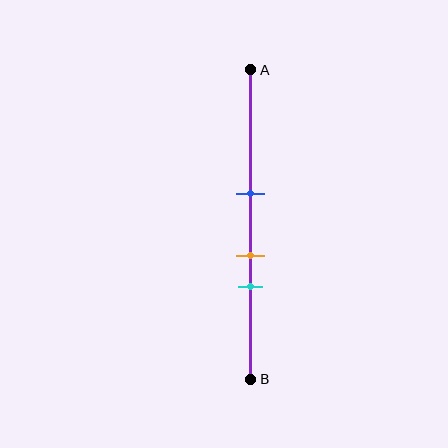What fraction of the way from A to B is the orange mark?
The orange mark is approximately 60% (0.6) of the way from A to B.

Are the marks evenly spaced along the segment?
Yes, the marks are approximately evenly spaced.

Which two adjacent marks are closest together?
The orange and cyan marks are the closest adjacent pair.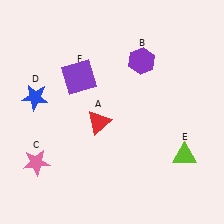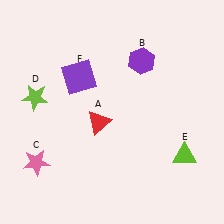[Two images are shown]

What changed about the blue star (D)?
In Image 1, D is blue. In Image 2, it changed to lime.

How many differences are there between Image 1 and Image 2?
There is 1 difference between the two images.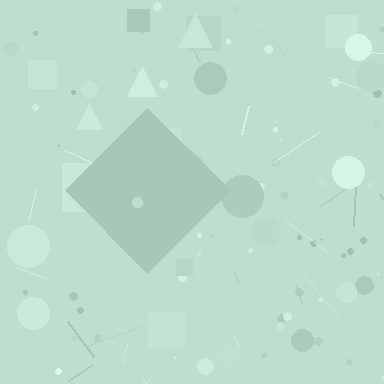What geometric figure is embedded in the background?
A diamond is embedded in the background.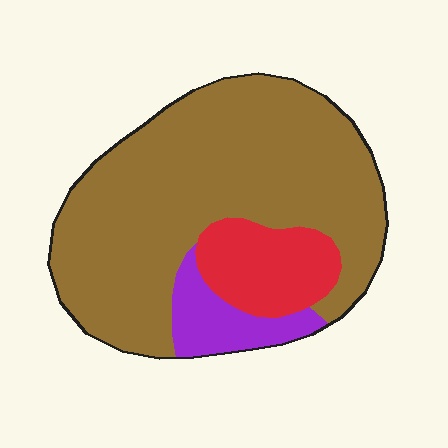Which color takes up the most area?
Brown, at roughly 75%.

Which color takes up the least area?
Purple, at roughly 10%.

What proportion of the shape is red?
Red takes up about one sixth (1/6) of the shape.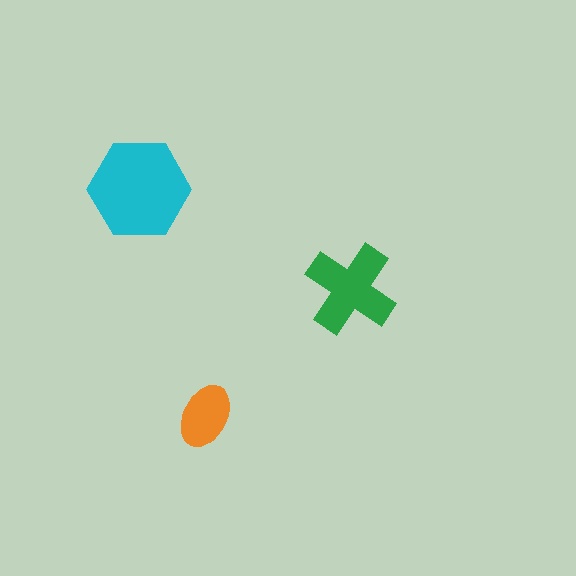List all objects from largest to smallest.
The cyan hexagon, the green cross, the orange ellipse.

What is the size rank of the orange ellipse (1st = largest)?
3rd.